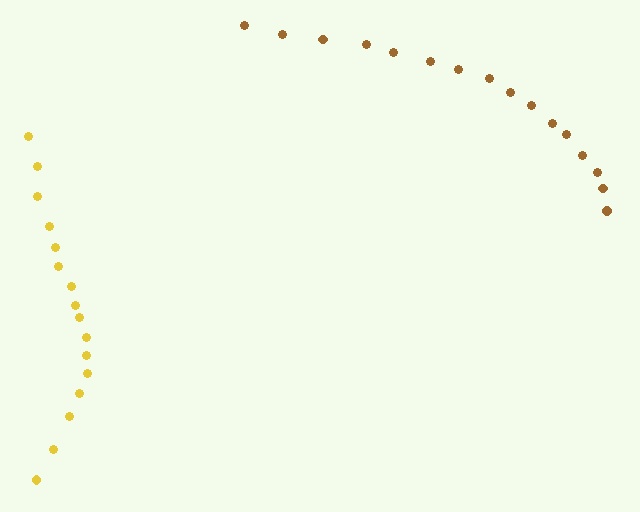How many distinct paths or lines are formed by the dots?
There are 2 distinct paths.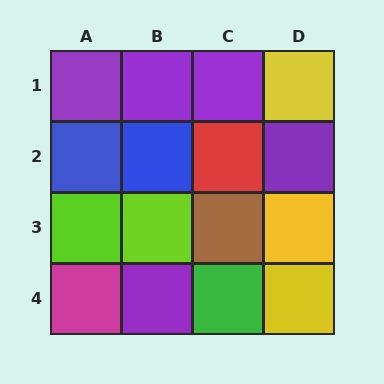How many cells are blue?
2 cells are blue.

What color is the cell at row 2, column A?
Blue.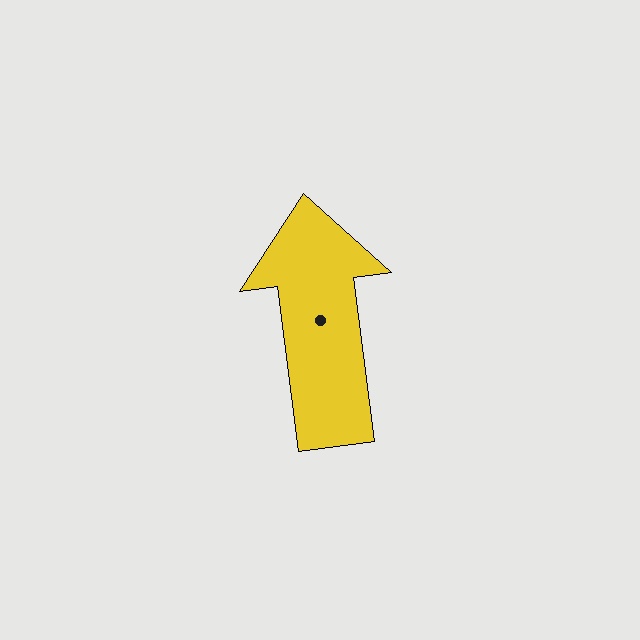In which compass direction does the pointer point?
North.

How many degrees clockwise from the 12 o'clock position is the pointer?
Approximately 353 degrees.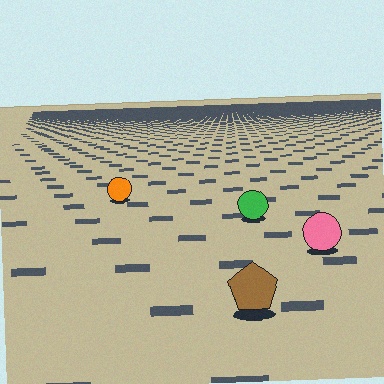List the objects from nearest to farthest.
From nearest to farthest: the brown pentagon, the pink circle, the green circle, the orange circle.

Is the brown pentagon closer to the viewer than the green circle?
Yes. The brown pentagon is closer — you can tell from the texture gradient: the ground texture is coarser near it.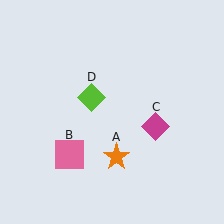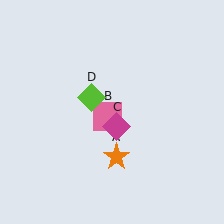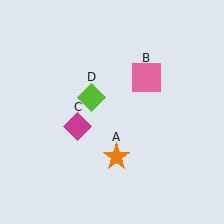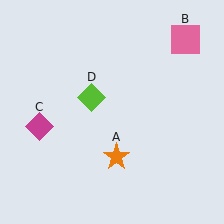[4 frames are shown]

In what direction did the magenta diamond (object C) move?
The magenta diamond (object C) moved left.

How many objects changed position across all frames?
2 objects changed position: pink square (object B), magenta diamond (object C).